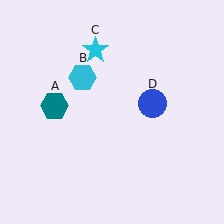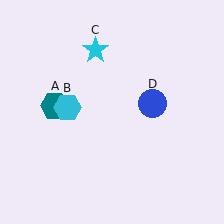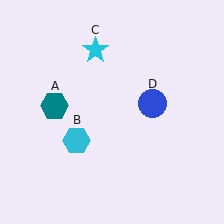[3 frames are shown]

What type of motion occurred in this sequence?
The cyan hexagon (object B) rotated counterclockwise around the center of the scene.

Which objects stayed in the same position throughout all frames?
Teal hexagon (object A) and cyan star (object C) and blue circle (object D) remained stationary.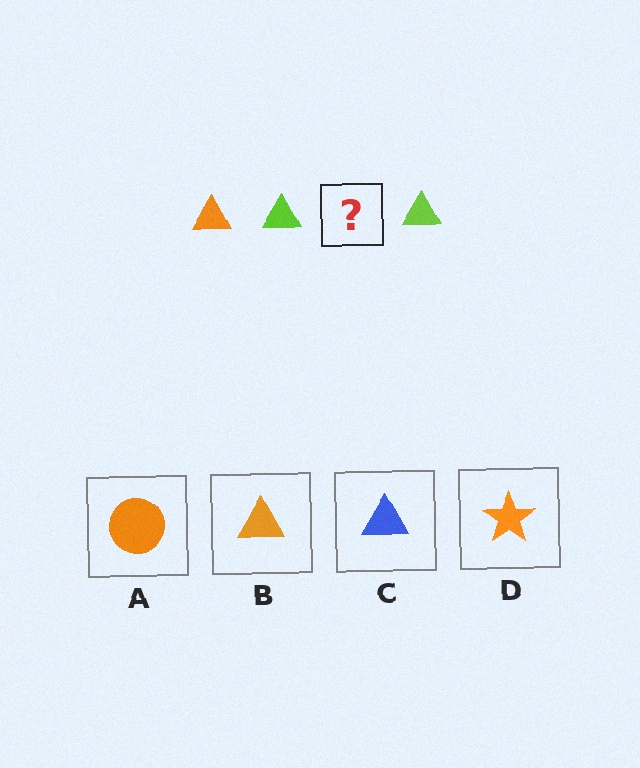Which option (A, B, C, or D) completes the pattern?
B.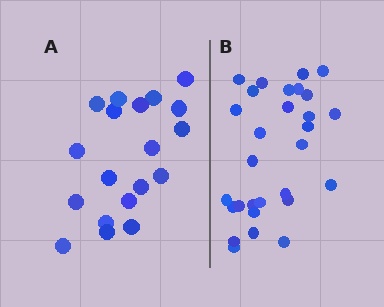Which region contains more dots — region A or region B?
Region B (the right region) has more dots.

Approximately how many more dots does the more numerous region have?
Region B has roughly 10 or so more dots than region A.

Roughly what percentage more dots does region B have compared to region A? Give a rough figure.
About 55% more.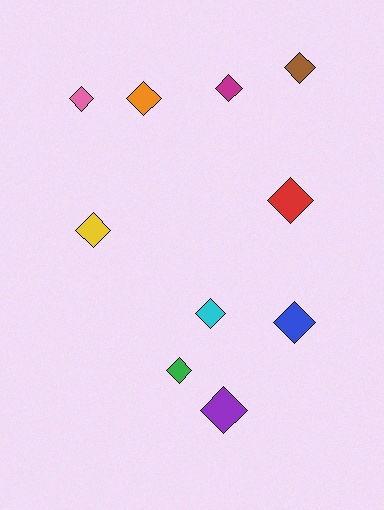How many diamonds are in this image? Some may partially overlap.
There are 10 diamonds.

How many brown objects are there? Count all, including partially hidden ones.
There is 1 brown object.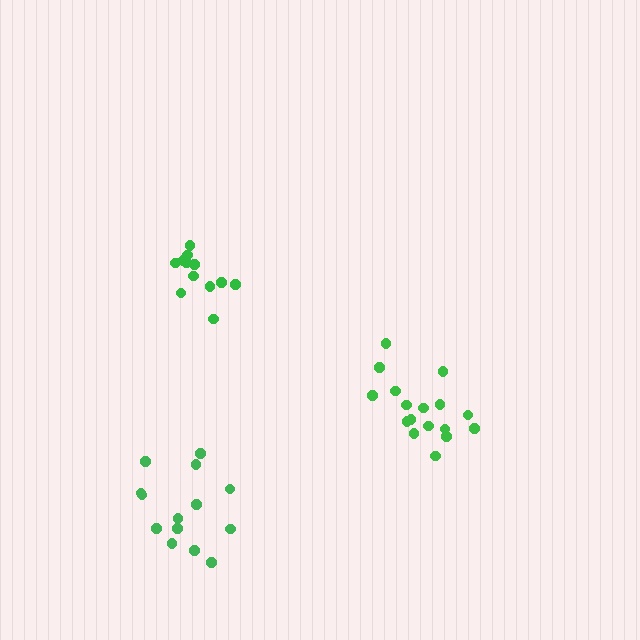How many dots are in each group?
Group 1: 12 dots, Group 2: 17 dots, Group 3: 14 dots (43 total).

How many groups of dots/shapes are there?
There are 3 groups.